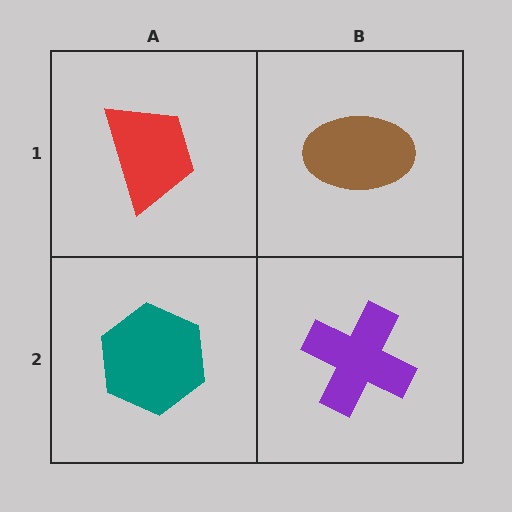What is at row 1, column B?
A brown ellipse.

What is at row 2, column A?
A teal hexagon.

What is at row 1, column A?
A red trapezoid.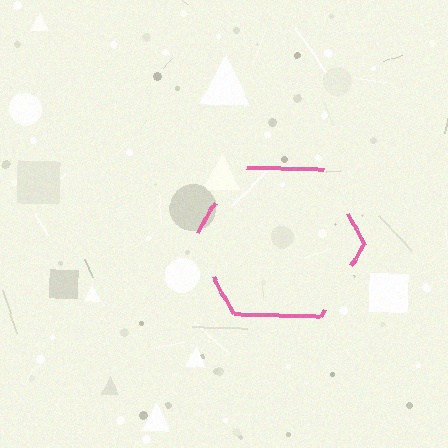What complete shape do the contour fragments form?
The contour fragments form a hexagon.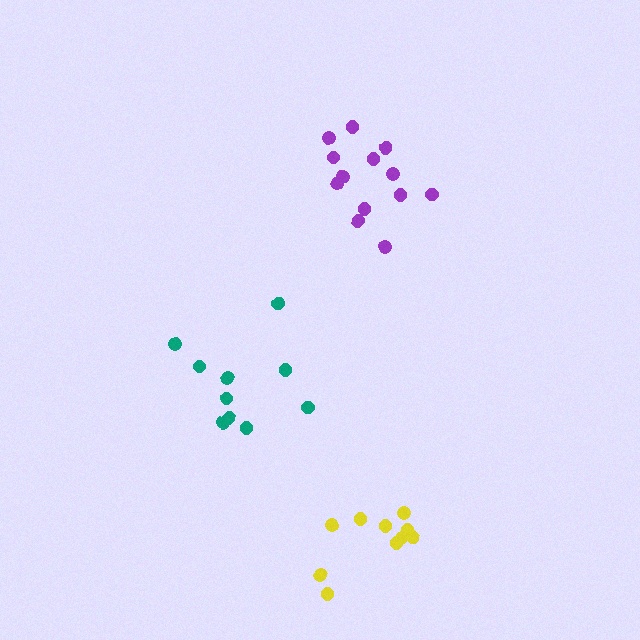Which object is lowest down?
The yellow cluster is bottommost.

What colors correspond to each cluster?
The clusters are colored: yellow, teal, purple.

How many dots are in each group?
Group 1: 10 dots, Group 2: 10 dots, Group 3: 13 dots (33 total).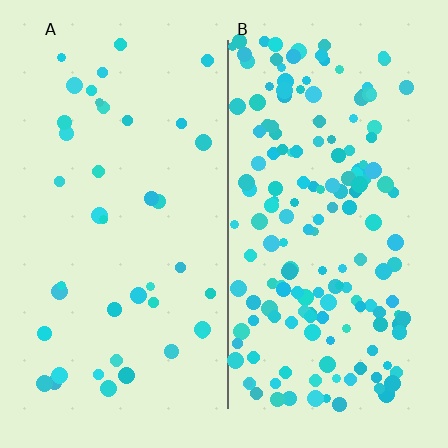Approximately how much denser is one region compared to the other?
Approximately 4.1× — region B over region A.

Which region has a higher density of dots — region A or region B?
B (the right).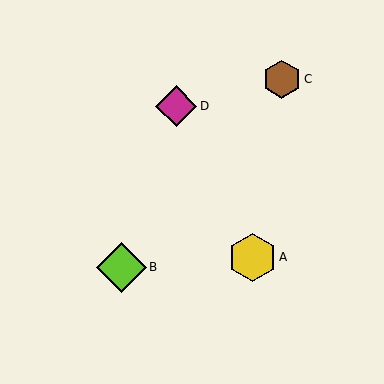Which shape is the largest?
The lime diamond (labeled B) is the largest.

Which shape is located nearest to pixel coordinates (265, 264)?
The yellow hexagon (labeled A) at (252, 257) is nearest to that location.